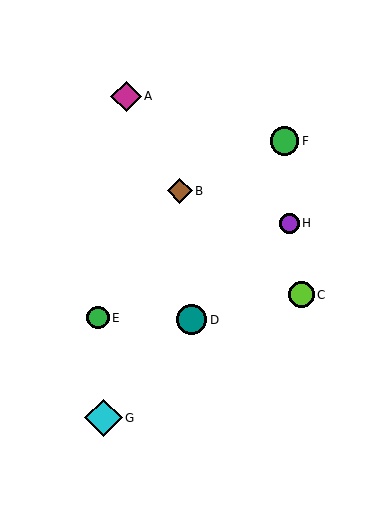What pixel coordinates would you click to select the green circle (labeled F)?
Click at (285, 141) to select the green circle F.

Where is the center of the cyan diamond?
The center of the cyan diamond is at (103, 418).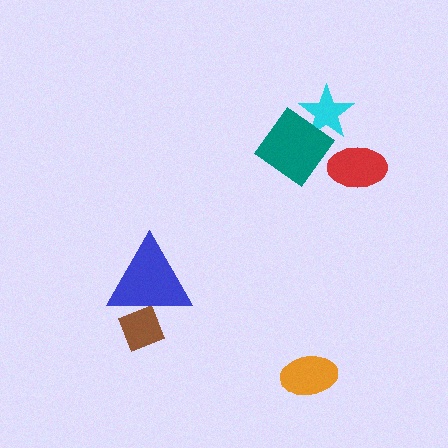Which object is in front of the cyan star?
The teal diamond is in front of the cyan star.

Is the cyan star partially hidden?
Yes, it is partially covered by another shape.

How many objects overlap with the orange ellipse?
0 objects overlap with the orange ellipse.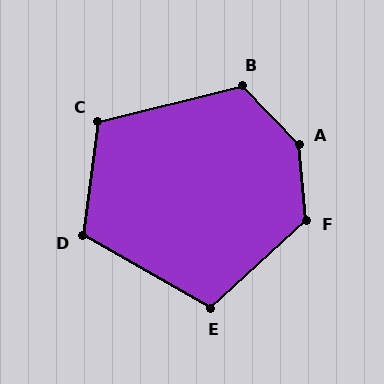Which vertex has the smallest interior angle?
E, at approximately 108 degrees.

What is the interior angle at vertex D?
Approximately 112 degrees (obtuse).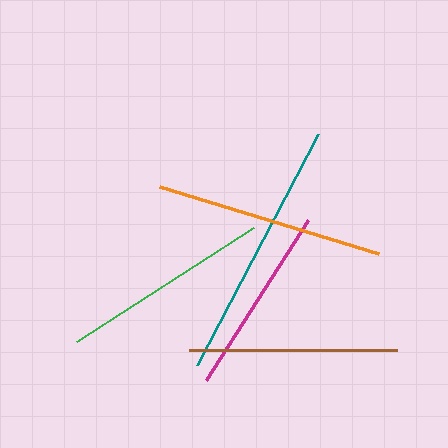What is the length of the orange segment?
The orange segment is approximately 229 pixels long.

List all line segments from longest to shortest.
From longest to shortest: teal, orange, green, brown, magenta.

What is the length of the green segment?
The green segment is approximately 210 pixels long.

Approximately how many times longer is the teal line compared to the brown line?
The teal line is approximately 1.3 times the length of the brown line.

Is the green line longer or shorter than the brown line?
The green line is longer than the brown line.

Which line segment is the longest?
The teal line is the longest at approximately 261 pixels.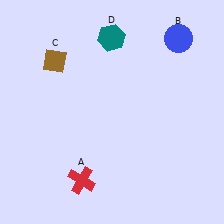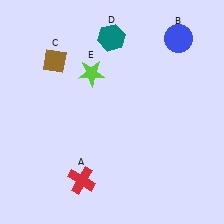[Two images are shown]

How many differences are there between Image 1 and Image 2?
There is 1 difference between the two images.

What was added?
A lime star (E) was added in Image 2.